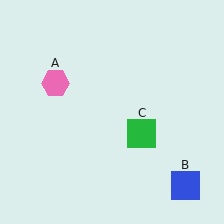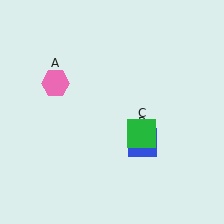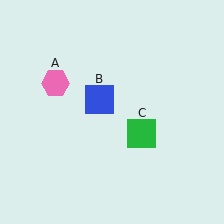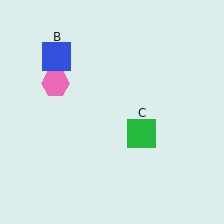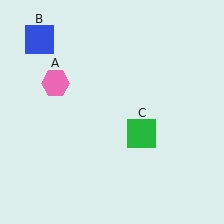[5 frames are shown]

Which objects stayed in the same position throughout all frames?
Pink hexagon (object A) and green square (object C) remained stationary.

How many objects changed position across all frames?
1 object changed position: blue square (object B).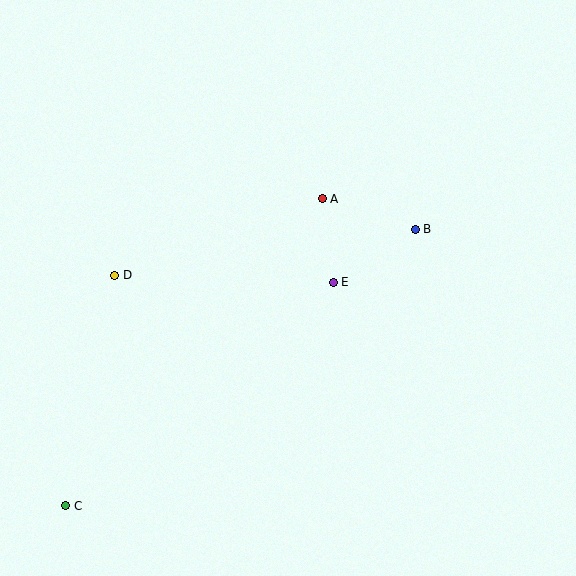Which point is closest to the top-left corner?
Point D is closest to the top-left corner.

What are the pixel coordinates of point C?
Point C is at (66, 506).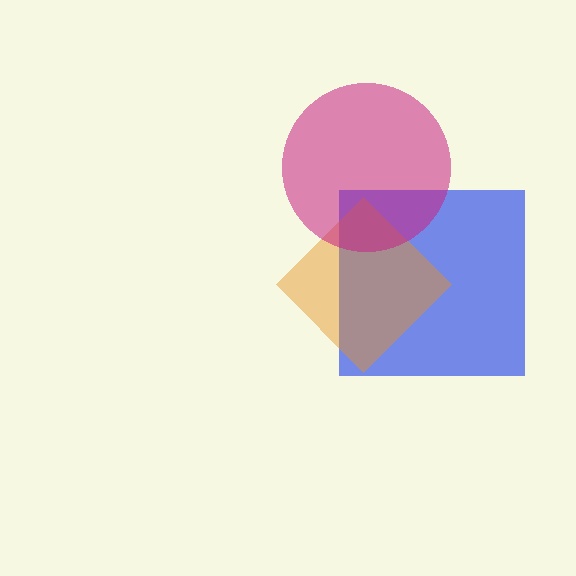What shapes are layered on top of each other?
The layered shapes are: a blue square, an orange diamond, a magenta circle.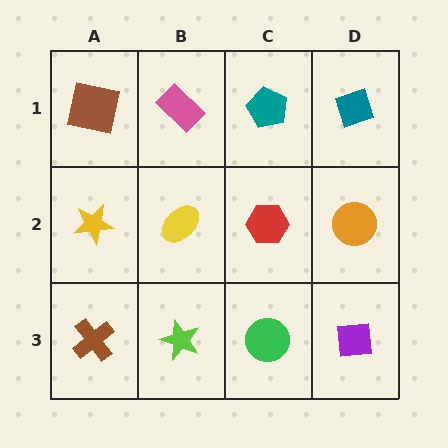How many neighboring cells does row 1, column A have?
2.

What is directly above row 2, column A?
A brown square.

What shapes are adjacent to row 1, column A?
A yellow star (row 2, column A), a pink rectangle (row 1, column B).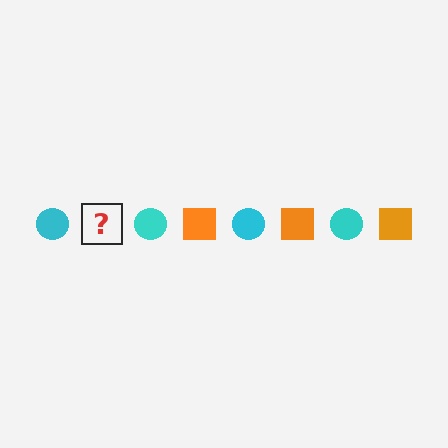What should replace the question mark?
The question mark should be replaced with an orange square.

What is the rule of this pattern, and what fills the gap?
The rule is that the pattern alternates between cyan circle and orange square. The gap should be filled with an orange square.